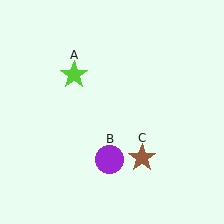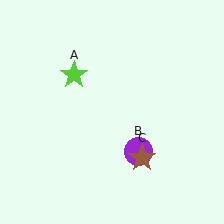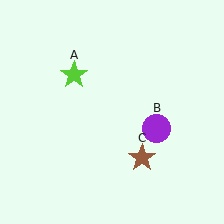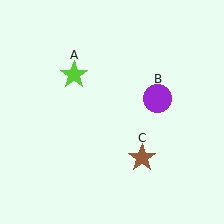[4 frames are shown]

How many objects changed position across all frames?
1 object changed position: purple circle (object B).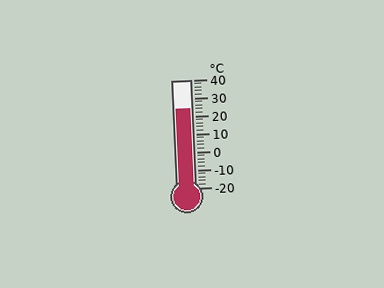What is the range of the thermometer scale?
The thermometer scale ranges from -20°C to 40°C.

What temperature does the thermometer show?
The thermometer shows approximately 24°C.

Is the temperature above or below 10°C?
The temperature is above 10°C.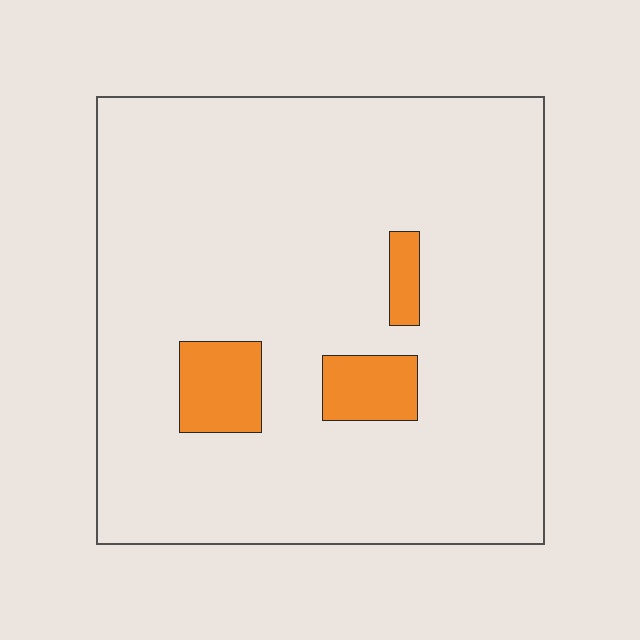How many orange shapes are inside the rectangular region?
3.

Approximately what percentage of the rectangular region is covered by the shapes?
Approximately 10%.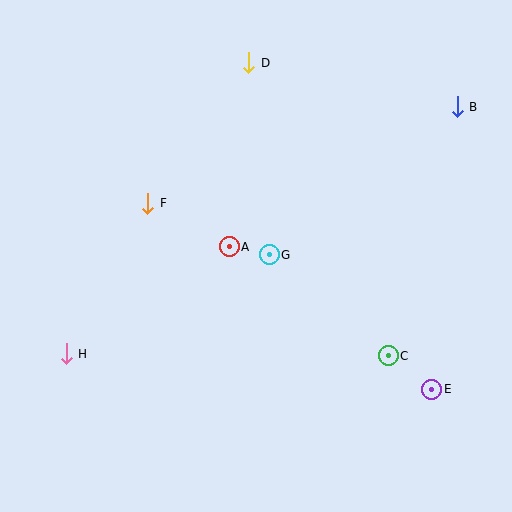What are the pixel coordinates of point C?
Point C is at (388, 356).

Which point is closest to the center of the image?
Point G at (269, 255) is closest to the center.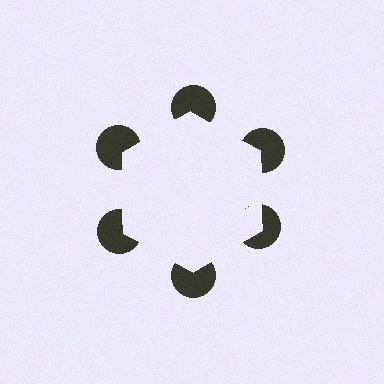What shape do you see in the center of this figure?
An illusory hexagon — its edges are inferred from the aligned wedge cuts in the pac-man discs, not physically drawn.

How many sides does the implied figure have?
6 sides.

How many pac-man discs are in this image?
There are 6 — one at each vertex of the illusory hexagon.